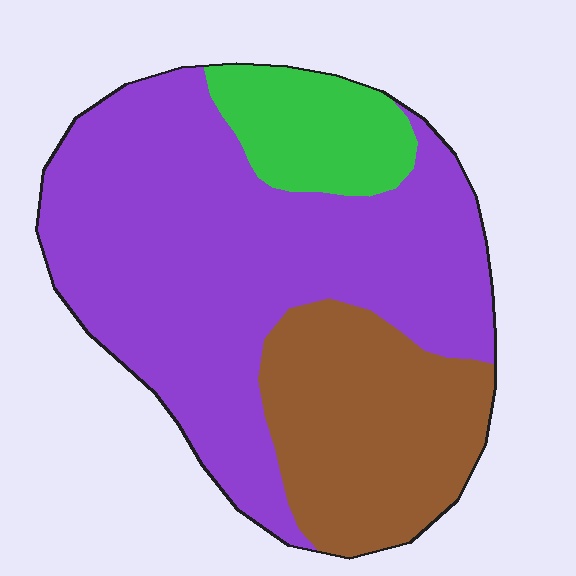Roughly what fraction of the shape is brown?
Brown covers 26% of the shape.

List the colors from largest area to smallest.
From largest to smallest: purple, brown, green.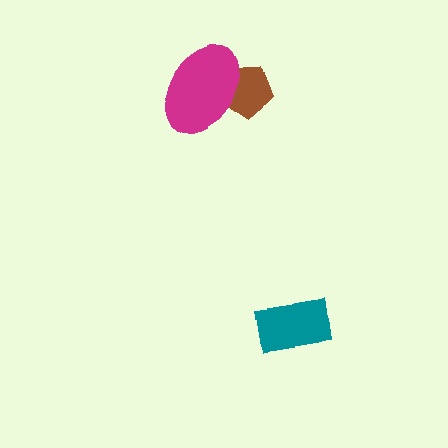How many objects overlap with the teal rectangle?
0 objects overlap with the teal rectangle.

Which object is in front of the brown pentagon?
The magenta ellipse is in front of the brown pentagon.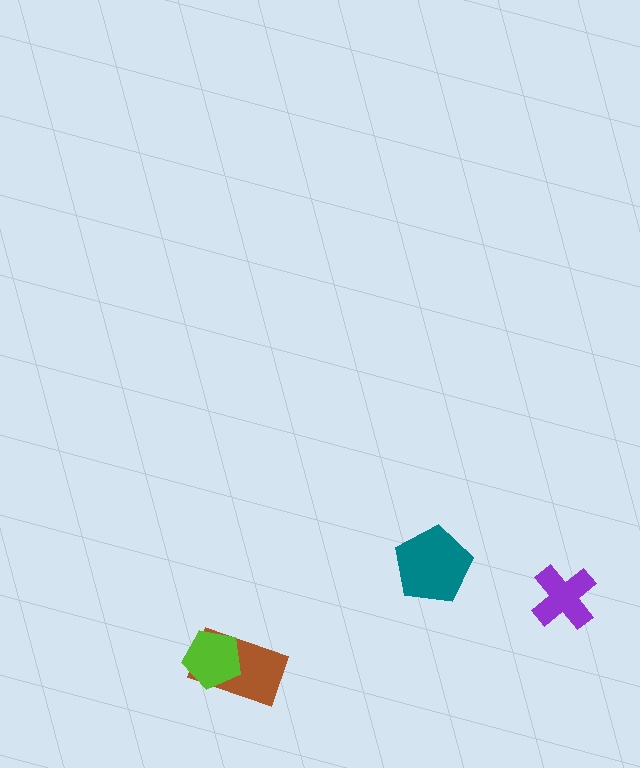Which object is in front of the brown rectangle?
The lime pentagon is in front of the brown rectangle.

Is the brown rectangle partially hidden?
Yes, it is partially covered by another shape.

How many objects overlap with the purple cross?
0 objects overlap with the purple cross.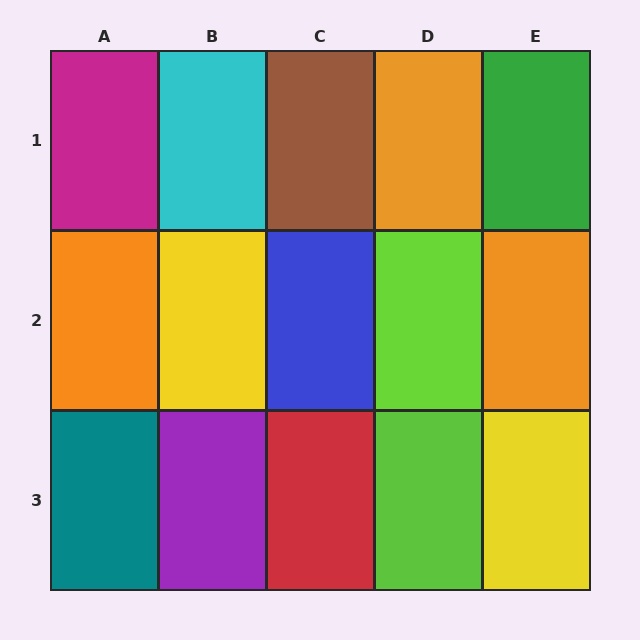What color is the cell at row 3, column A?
Teal.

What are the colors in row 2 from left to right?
Orange, yellow, blue, lime, orange.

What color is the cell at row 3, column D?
Lime.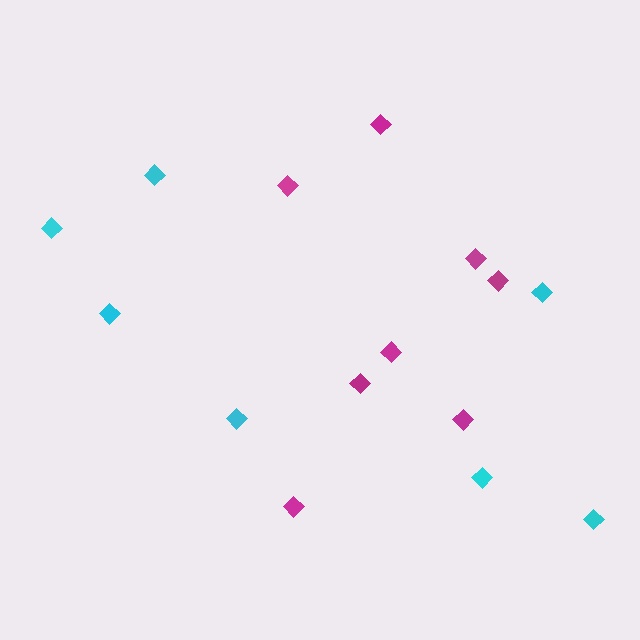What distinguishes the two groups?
There are 2 groups: one group of magenta diamonds (8) and one group of cyan diamonds (7).